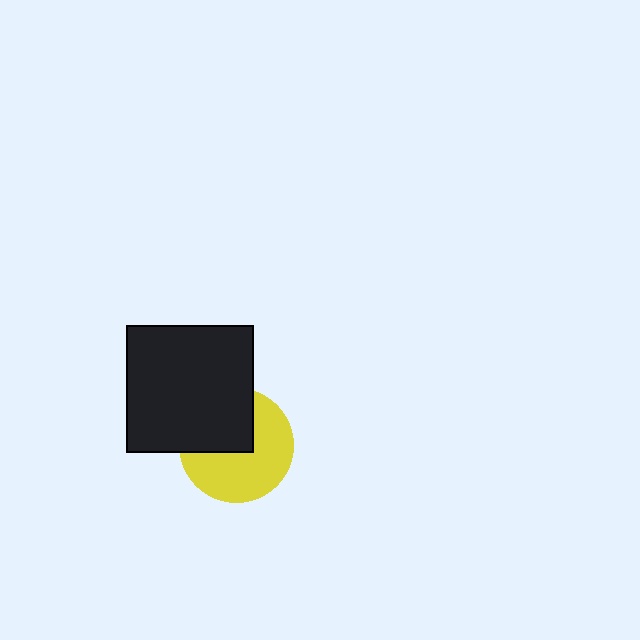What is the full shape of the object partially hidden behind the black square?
The partially hidden object is a yellow circle.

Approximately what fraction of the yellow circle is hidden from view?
Roughly 40% of the yellow circle is hidden behind the black square.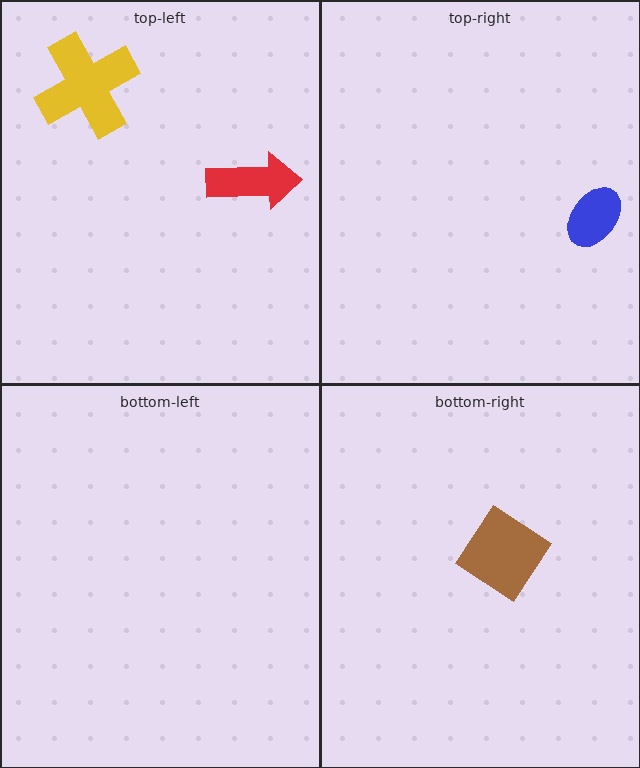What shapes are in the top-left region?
The red arrow, the yellow cross.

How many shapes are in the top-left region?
2.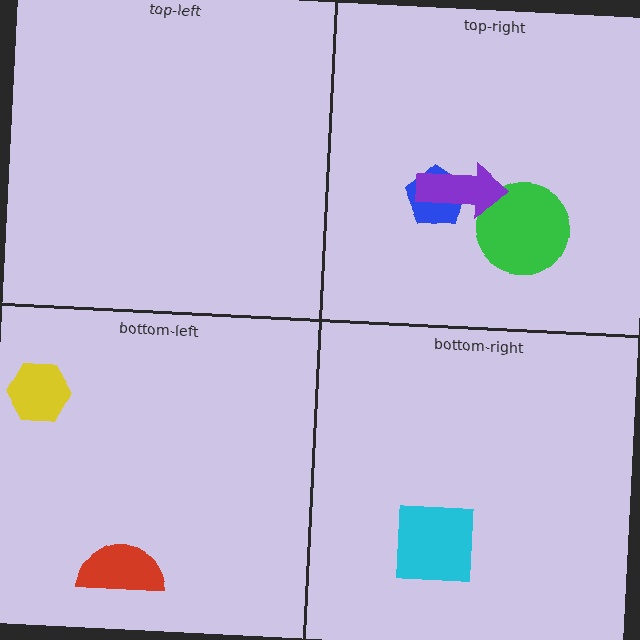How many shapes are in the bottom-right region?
1.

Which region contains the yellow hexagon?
The bottom-left region.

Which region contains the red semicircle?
The bottom-left region.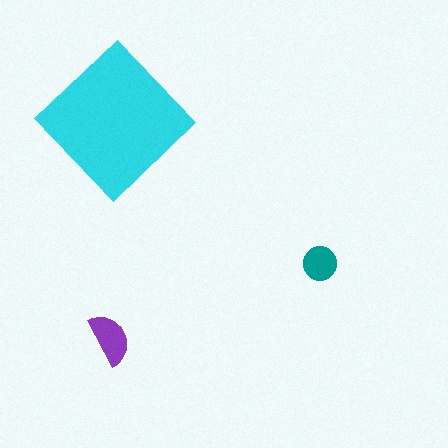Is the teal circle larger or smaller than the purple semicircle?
Smaller.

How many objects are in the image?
There are 3 objects in the image.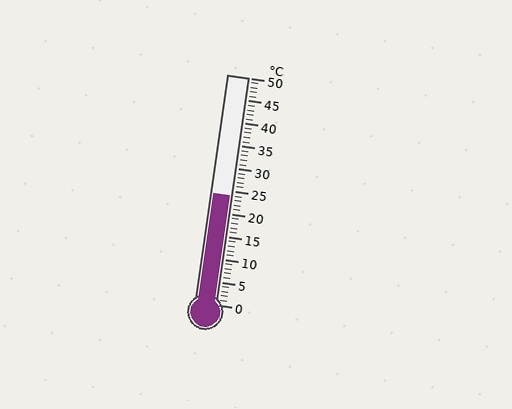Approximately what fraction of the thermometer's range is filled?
The thermometer is filled to approximately 50% of its range.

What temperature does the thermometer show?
The thermometer shows approximately 24°C.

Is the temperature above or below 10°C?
The temperature is above 10°C.